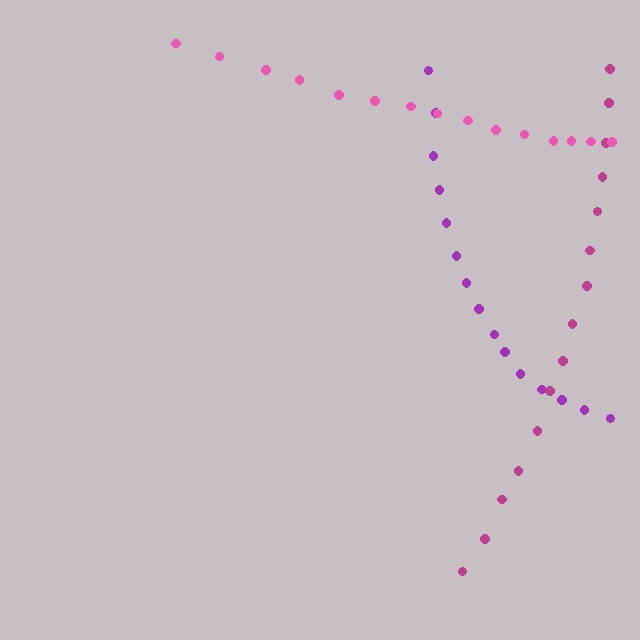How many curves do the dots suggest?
There are 3 distinct paths.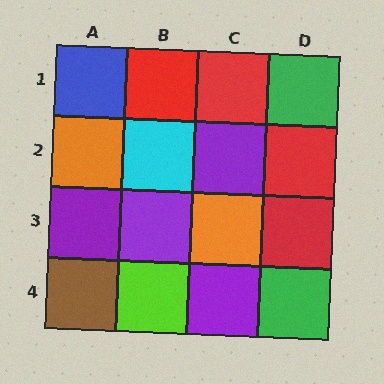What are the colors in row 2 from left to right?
Orange, cyan, purple, red.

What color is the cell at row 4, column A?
Brown.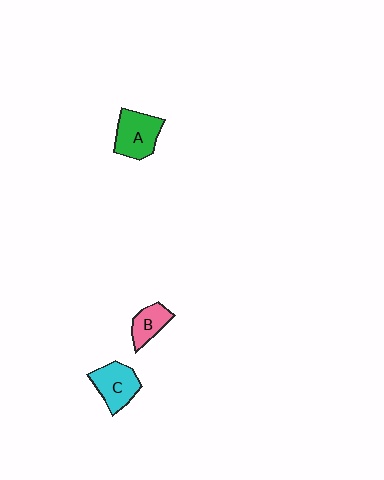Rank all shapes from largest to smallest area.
From largest to smallest: A (green), C (cyan), B (pink).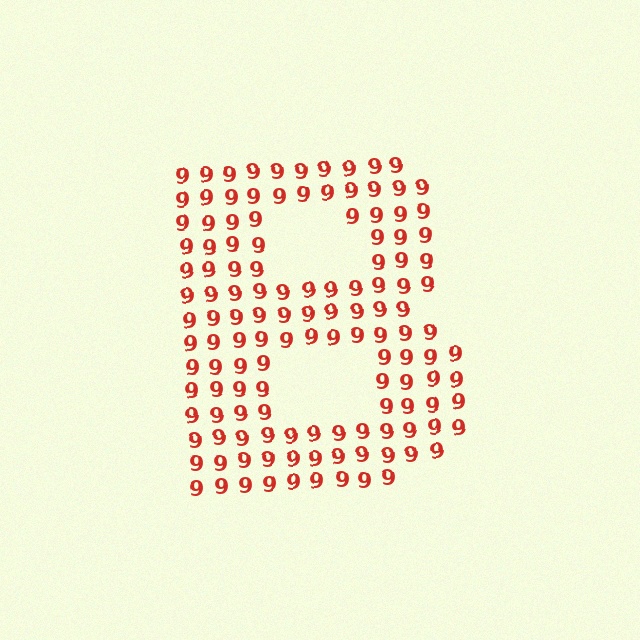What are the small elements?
The small elements are digit 9's.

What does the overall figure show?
The overall figure shows the letter B.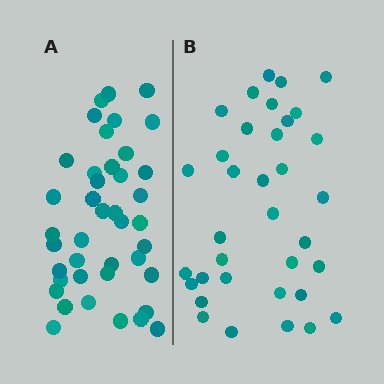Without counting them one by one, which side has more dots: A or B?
Region A (the left region) has more dots.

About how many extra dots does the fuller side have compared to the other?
Region A has about 6 more dots than region B.